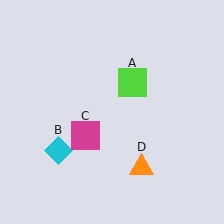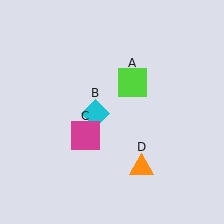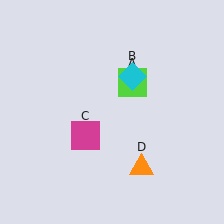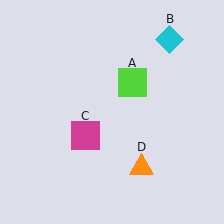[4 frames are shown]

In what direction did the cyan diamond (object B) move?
The cyan diamond (object B) moved up and to the right.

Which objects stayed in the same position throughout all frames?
Lime square (object A) and magenta square (object C) and orange triangle (object D) remained stationary.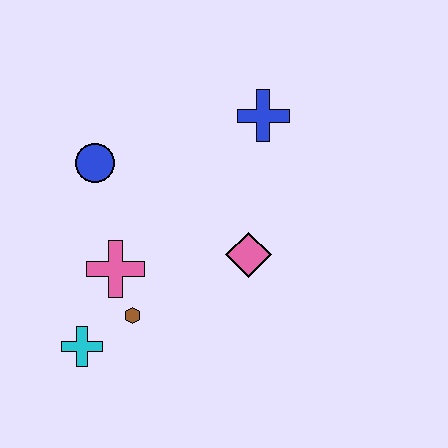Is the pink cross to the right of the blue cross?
No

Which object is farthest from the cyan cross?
The blue cross is farthest from the cyan cross.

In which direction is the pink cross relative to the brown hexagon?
The pink cross is above the brown hexagon.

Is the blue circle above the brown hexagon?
Yes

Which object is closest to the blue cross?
The pink diamond is closest to the blue cross.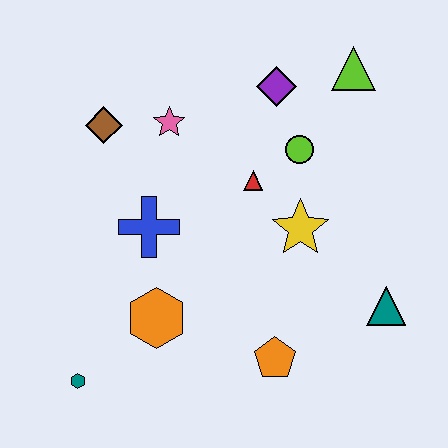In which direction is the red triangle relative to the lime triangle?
The red triangle is below the lime triangle.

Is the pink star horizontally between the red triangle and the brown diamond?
Yes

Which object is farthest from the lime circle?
The teal hexagon is farthest from the lime circle.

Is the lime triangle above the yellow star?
Yes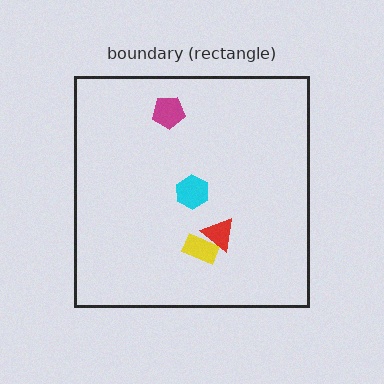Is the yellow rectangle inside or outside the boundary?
Inside.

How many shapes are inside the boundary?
4 inside, 0 outside.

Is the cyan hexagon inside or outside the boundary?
Inside.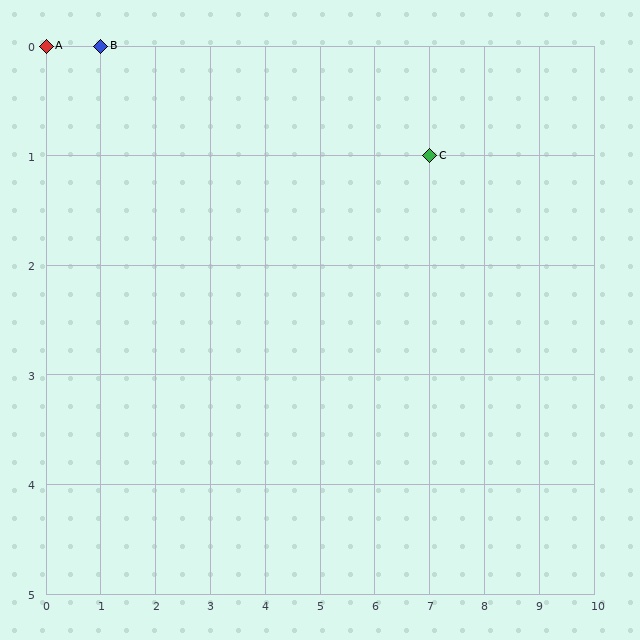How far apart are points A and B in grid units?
Points A and B are 1 column apart.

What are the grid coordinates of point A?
Point A is at grid coordinates (0, 0).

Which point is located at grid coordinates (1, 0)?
Point B is at (1, 0).